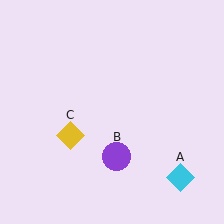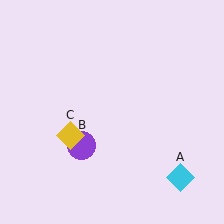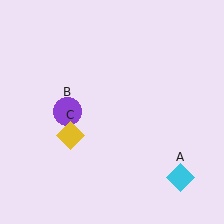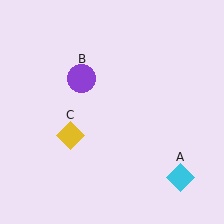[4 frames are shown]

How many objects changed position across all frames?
1 object changed position: purple circle (object B).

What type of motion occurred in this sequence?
The purple circle (object B) rotated clockwise around the center of the scene.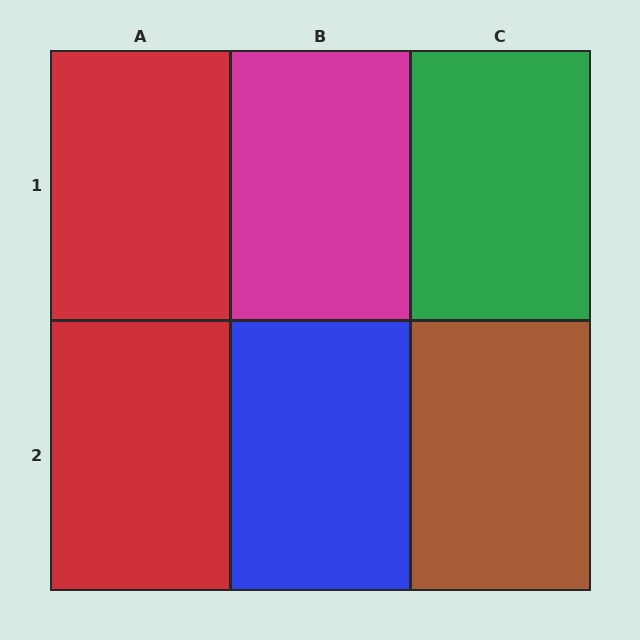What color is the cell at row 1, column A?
Red.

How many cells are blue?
1 cell is blue.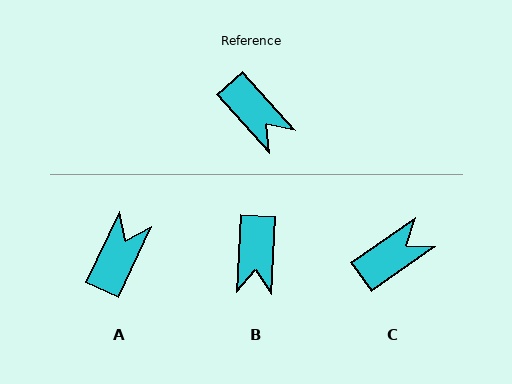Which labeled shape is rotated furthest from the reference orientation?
A, about 113 degrees away.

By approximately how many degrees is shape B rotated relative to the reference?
Approximately 45 degrees clockwise.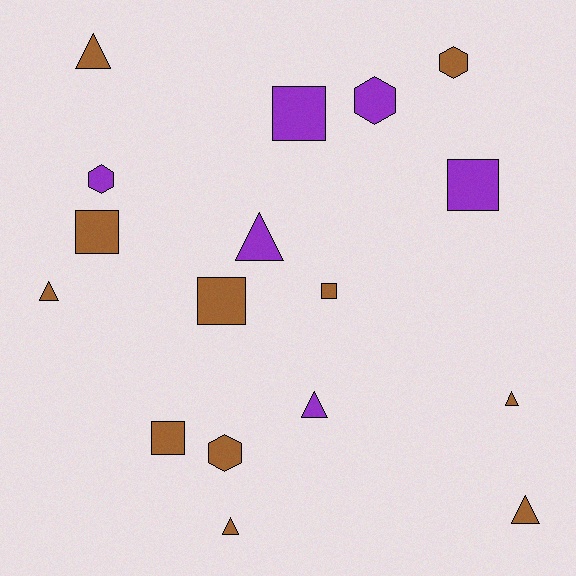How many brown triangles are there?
There are 5 brown triangles.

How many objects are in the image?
There are 17 objects.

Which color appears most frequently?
Brown, with 11 objects.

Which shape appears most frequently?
Triangle, with 7 objects.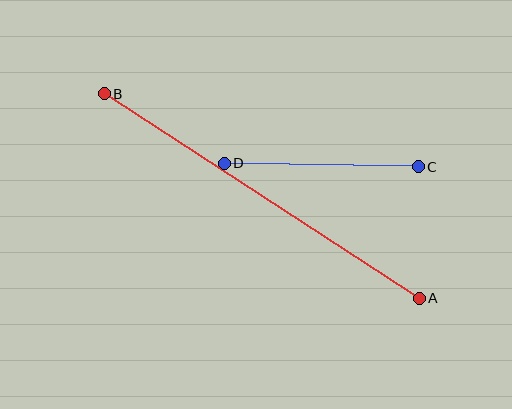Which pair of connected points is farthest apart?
Points A and B are farthest apart.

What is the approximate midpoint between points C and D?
The midpoint is at approximately (321, 165) pixels.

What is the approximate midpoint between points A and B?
The midpoint is at approximately (262, 196) pixels.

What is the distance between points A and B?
The distance is approximately 375 pixels.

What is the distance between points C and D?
The distance is approximately 194 pixels.